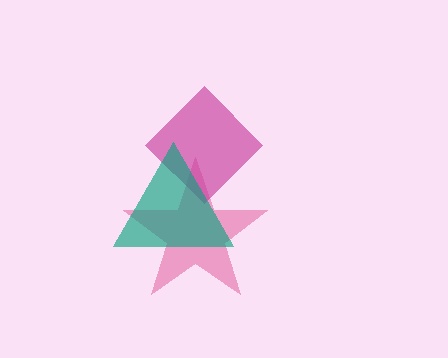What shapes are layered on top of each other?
The layered shapes are: a pink star, a magenta diamond, a teal triangle.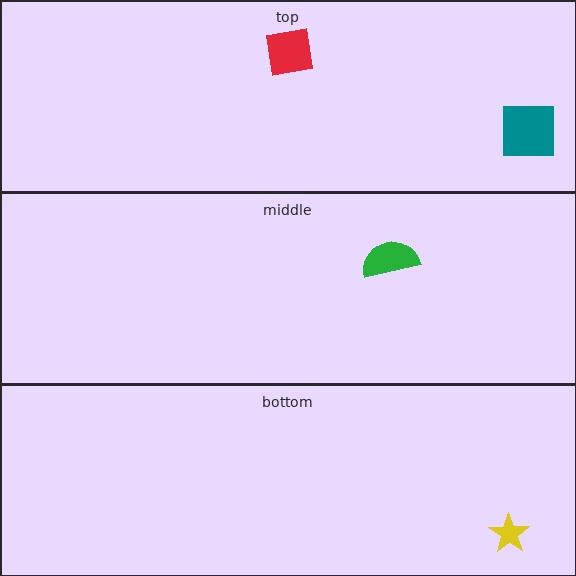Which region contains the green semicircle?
The middle region.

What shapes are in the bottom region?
The yellow star.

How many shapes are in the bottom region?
1.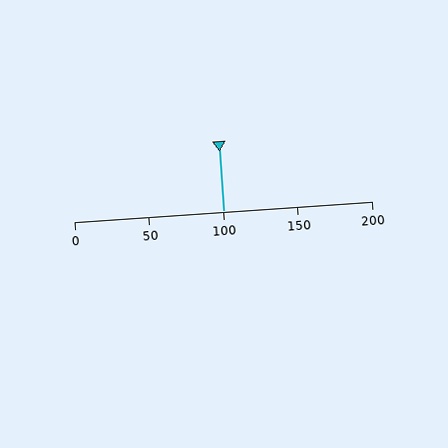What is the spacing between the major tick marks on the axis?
The major ticks are spaced 50 apart.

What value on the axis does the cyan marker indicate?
The marker indicates approximately 100.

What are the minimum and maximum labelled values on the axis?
The axis runs from 0 to 200.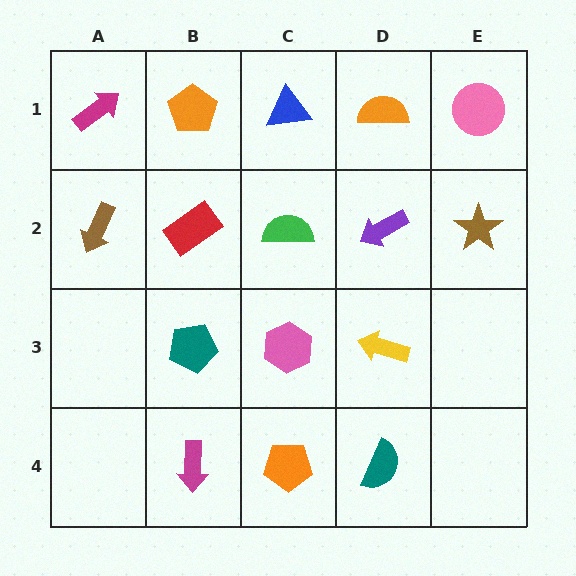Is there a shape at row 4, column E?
No, that cell is empty.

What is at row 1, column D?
An orange semicircle.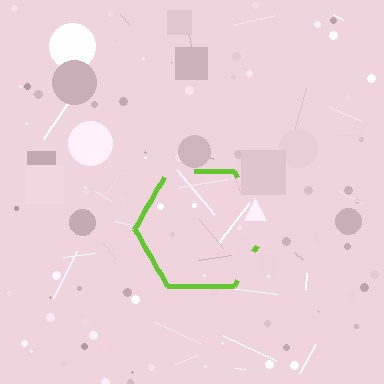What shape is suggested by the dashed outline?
The dashed outline suggests a hexagon.